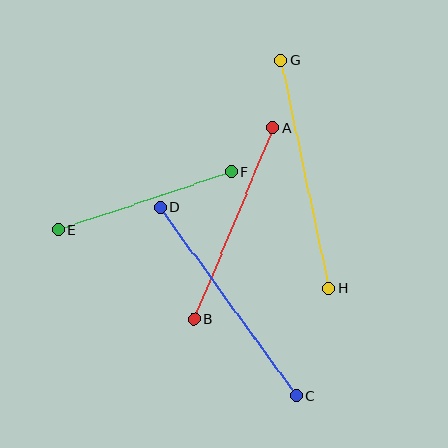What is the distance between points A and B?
The distance is approximately 207 pixels.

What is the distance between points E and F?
The distance is approximately 183 pixels.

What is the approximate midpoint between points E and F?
The midpoint is at approximately (145, 200) pixels.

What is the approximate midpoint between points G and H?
The midpoint is at approximately (305, 174) pixels.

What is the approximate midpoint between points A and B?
The midpoint is at approximately (234, 224) pixels.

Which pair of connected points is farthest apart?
Points G and H are farthest apart.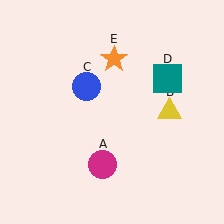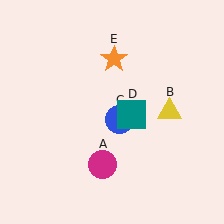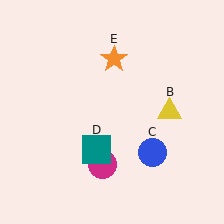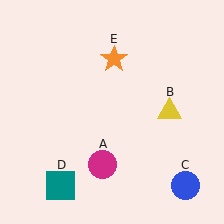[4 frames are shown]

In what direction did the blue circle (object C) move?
The blue circle (object C) moved down and to the right.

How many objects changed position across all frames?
2 objects changed position: blue circle (object C), teal square (object D).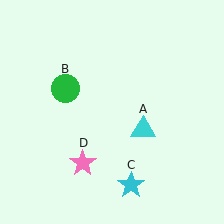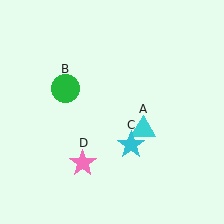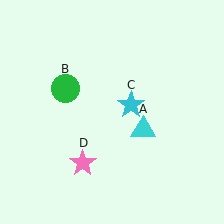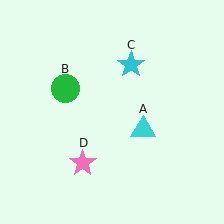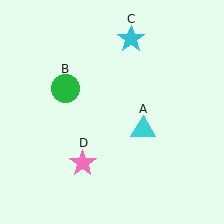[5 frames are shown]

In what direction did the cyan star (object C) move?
The cyan star (object C) moved up.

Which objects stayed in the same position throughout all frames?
Cyan triangle (object A) and green circle (object B) and pink star (object D) remained stationary.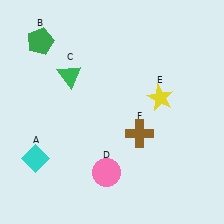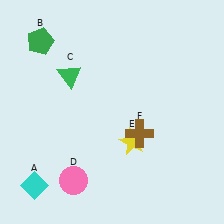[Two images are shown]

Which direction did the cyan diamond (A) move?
The cyan diamond (A) moved down.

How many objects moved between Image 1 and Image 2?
3 objects moved between the two images.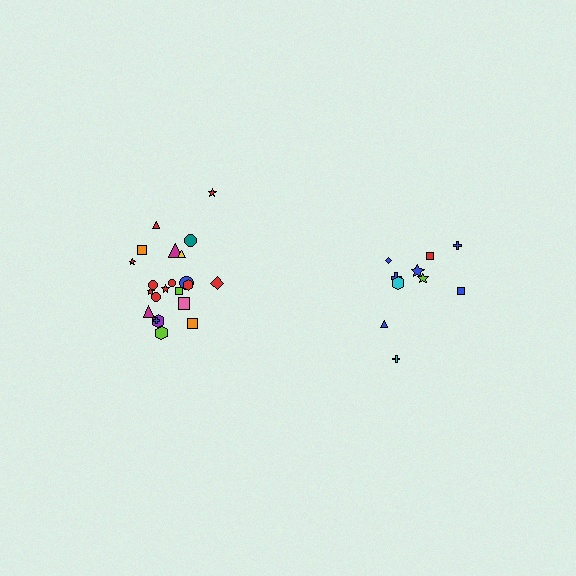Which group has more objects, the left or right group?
The left group.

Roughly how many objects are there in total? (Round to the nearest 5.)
Roughly 30 objects in total.